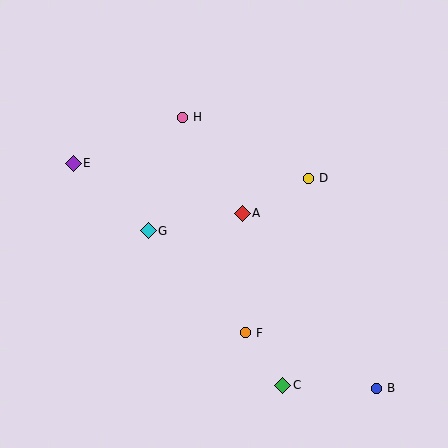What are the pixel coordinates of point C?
Point C is at (283, 385).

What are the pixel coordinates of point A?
Point A is at (242, 213).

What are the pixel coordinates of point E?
Point E is at (73, 163).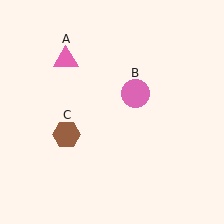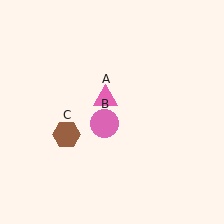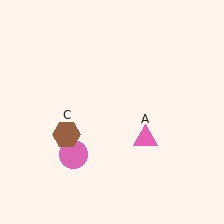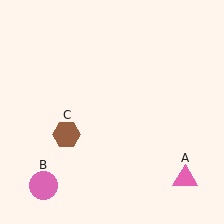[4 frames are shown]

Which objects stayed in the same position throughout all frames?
Brown hexagon (object C) remained stationary.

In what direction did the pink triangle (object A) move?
The pink triangle (object A) moved down and to the right.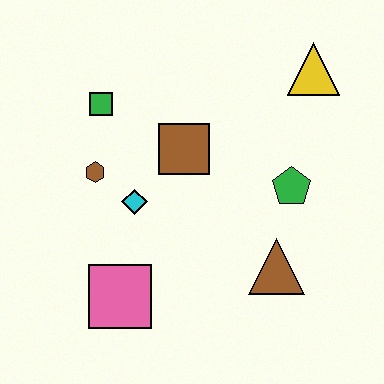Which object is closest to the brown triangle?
The green pentagon is closest to the brown triangle.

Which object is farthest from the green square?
The brown triangle is farthest from the green square.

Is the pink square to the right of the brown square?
No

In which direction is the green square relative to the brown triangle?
The green square is to the left of the brown triangle.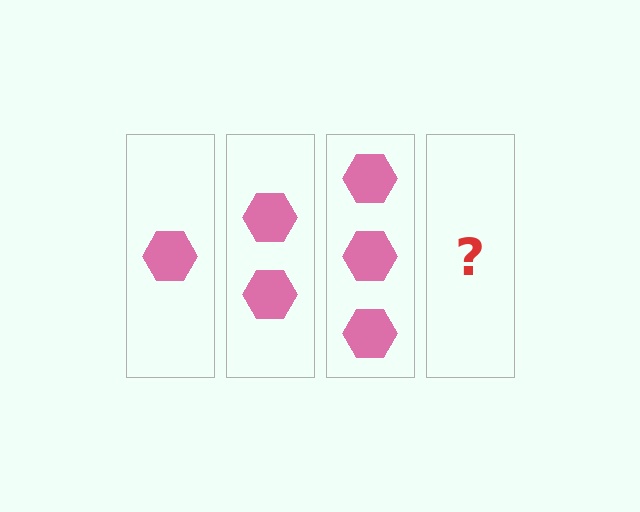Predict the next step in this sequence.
The next step is 4 hexagons.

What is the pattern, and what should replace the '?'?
The pattern is that each step adds one more hexagon. The '?' should be 4 hexagons.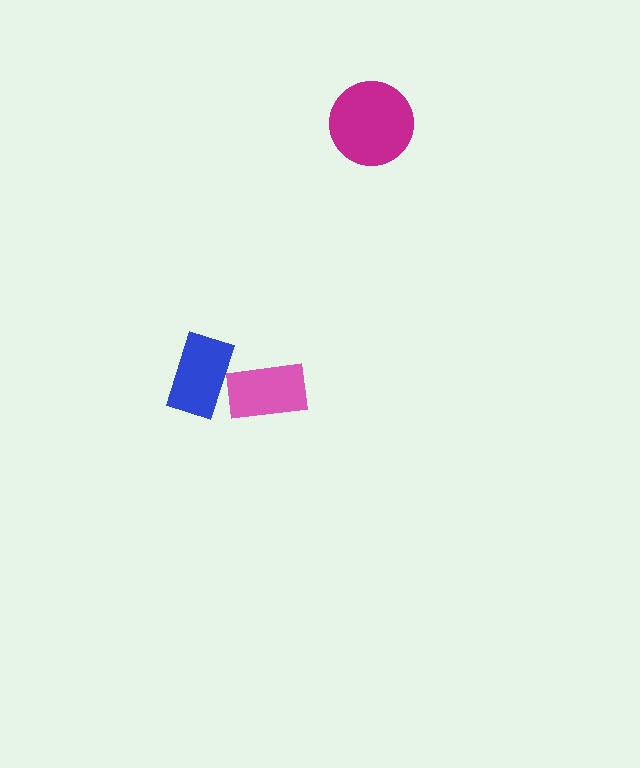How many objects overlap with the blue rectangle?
1 object overlaps with the blue rectangle.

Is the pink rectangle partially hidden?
Yes, it is partially covered by another shape.